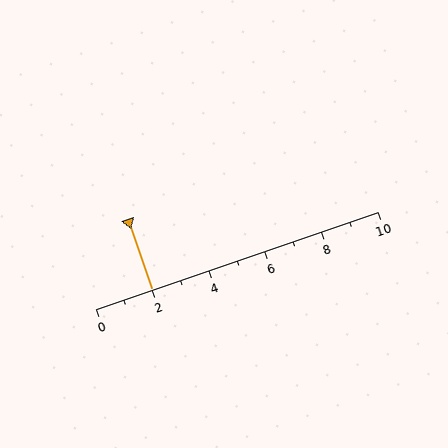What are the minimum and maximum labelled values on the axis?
The axis runs from 0 to 10.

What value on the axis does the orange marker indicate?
The marker indicates approximately 2.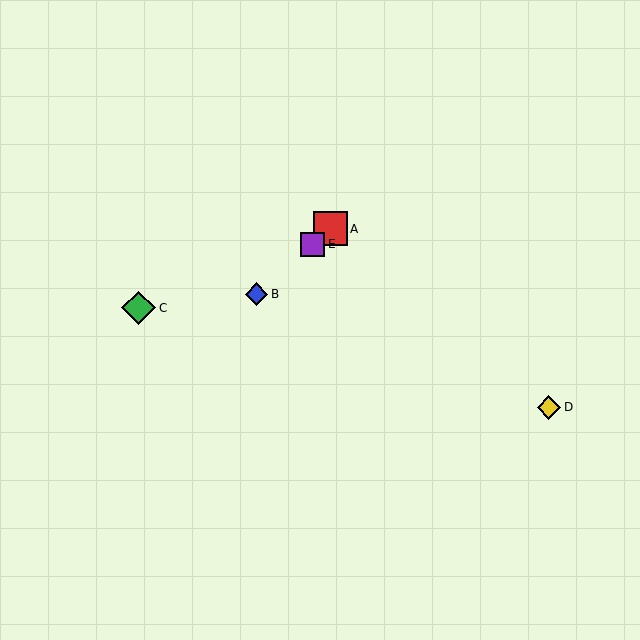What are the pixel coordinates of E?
Object E is at (312, 244).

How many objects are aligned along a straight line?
3 objects (A, B, E) are aligned along a straight line.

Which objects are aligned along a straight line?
Objects A, B, E are aligned along a straight line.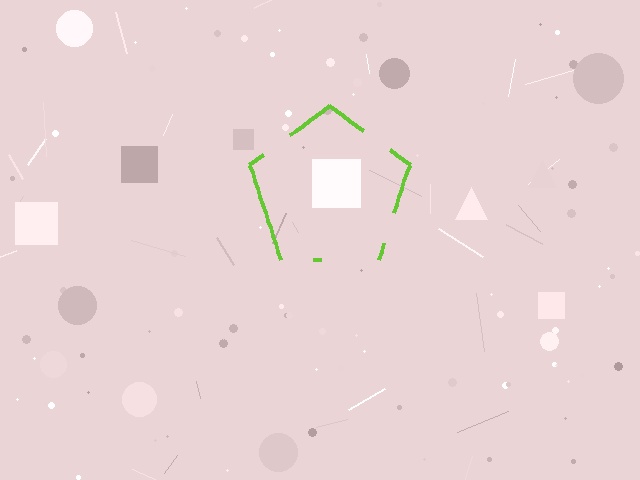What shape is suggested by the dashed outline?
The dashed outline suggests a pentagon.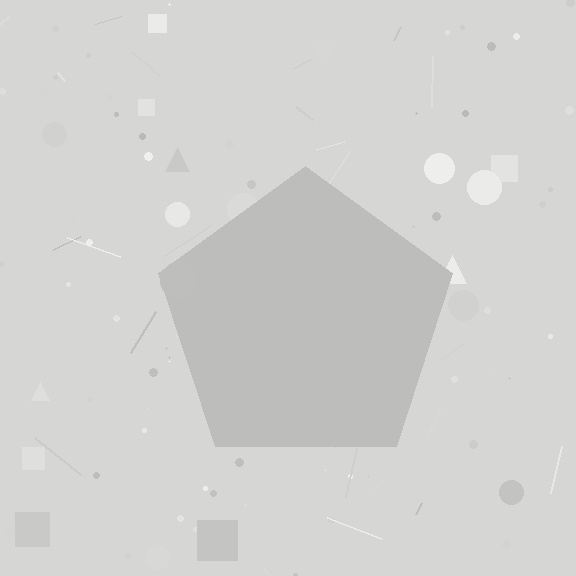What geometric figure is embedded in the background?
A pentagon is embedded in the background.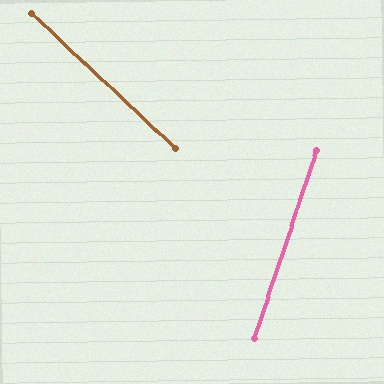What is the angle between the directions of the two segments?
Approximately 65 degrees.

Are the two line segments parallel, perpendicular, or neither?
Neither parallel nor perpendicular — they differ by about 65°.